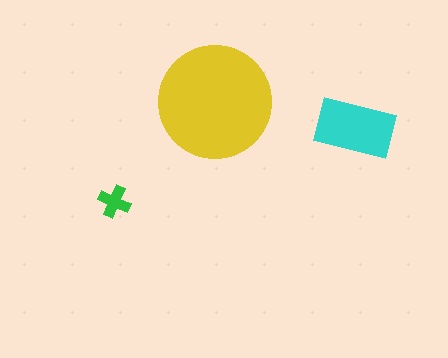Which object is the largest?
The yellow circle.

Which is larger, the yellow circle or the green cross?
The yellow circle.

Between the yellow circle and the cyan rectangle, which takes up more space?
The yellow circle.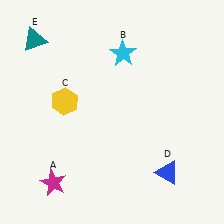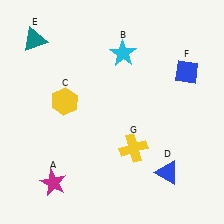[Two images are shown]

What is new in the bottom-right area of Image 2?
A yellow cross (G) was added in the bottom-right area of Image 2.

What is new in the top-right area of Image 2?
A blue diamond (F) was added in the top-right area of Image 2.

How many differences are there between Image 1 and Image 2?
There are 2 differences between the two images.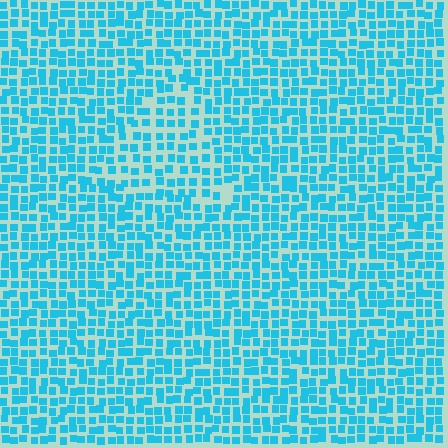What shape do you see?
I see a triangle.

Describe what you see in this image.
The image contains small cyan elements arranged at two different densities. A triangle-shaped region is visible where the elements are less densely packed than the surrounding area.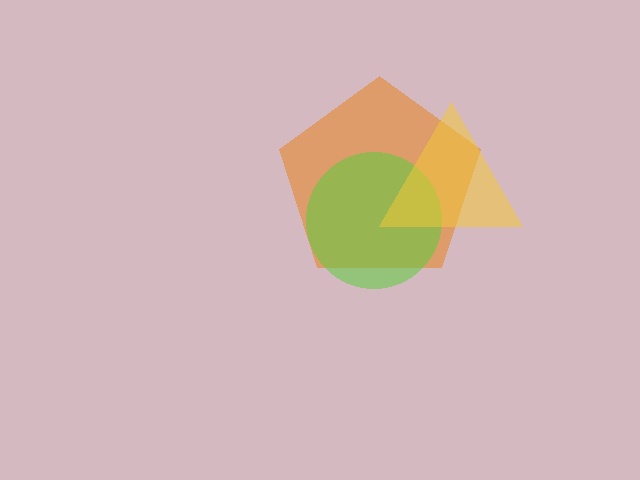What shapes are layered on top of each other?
The layered shapes are: an orange pentagon, a lime circle, a yellow triangle.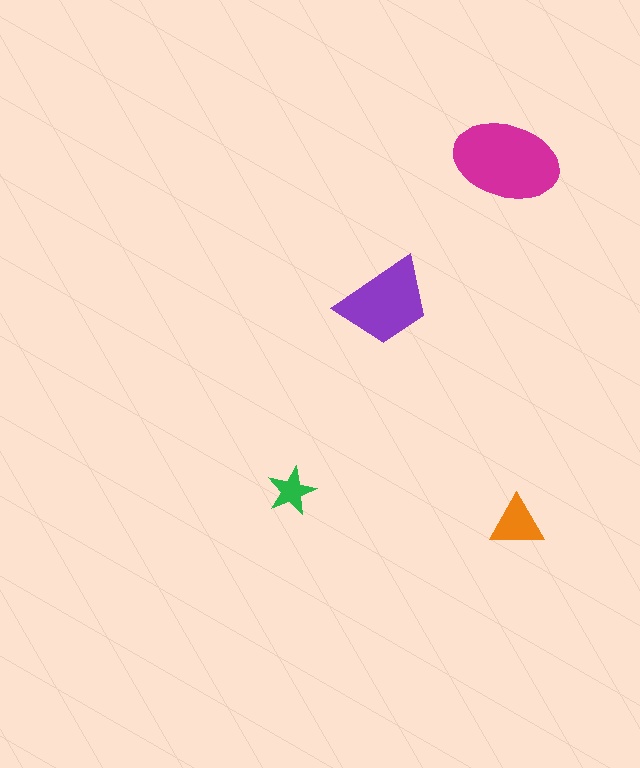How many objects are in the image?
There are 4 objects in the image.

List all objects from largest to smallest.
The magenta ellipse, the purple trapezoid, the orange triangle, the green star.